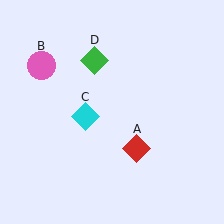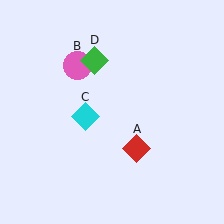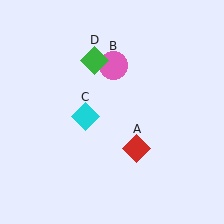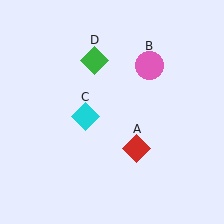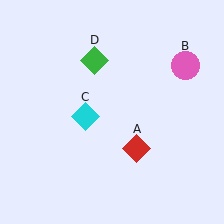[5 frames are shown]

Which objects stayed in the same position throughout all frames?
Red diamond (object A) and cyan diamond (object C) and green diamond (object D) remained stationary.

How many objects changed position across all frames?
1 object changed position: pink circle (object B).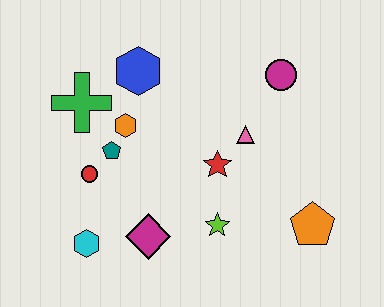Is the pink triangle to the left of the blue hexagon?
No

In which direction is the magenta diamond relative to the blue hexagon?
The magenta diamond is below the blue hexagon.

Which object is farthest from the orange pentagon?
The green cross is farthest from the orange pentagon.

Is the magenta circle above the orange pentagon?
Yes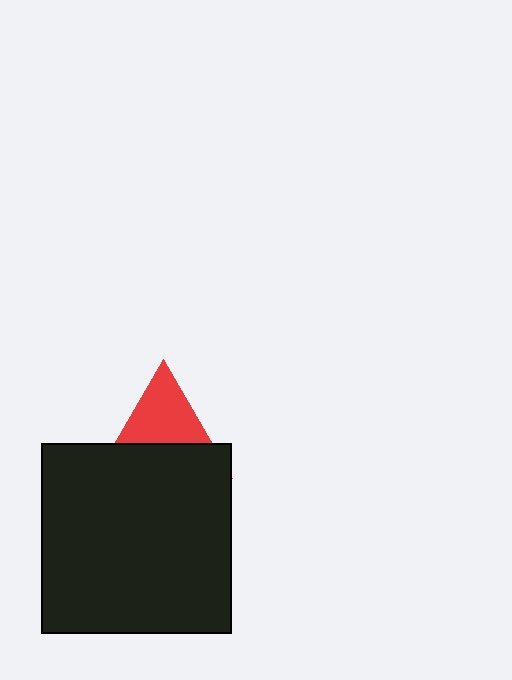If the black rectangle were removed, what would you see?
You would see the complete red triangle.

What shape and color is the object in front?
The object in front is a black rectangle.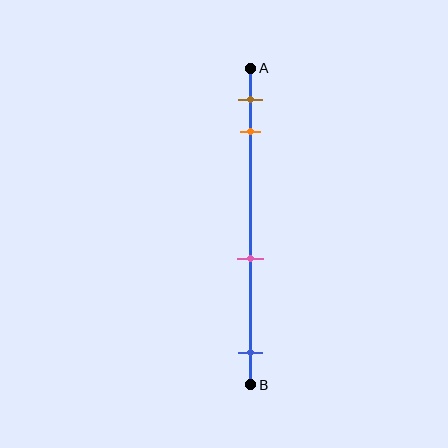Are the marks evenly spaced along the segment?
No, the marks are not evenly spaced.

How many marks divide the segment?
There are 4 marks dividing the segment.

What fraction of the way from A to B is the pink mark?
The pink mark is approximately 60% (0.6) of the way from A to B.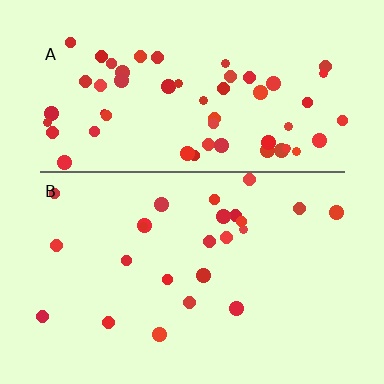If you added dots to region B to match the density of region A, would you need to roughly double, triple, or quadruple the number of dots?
Approximately double.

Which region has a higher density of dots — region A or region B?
A (the top).